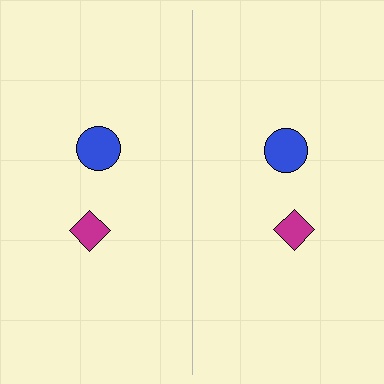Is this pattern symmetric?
Yes, this pattern has bilateral (reflection) symmetry.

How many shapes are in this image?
There are 4 shapes in this image.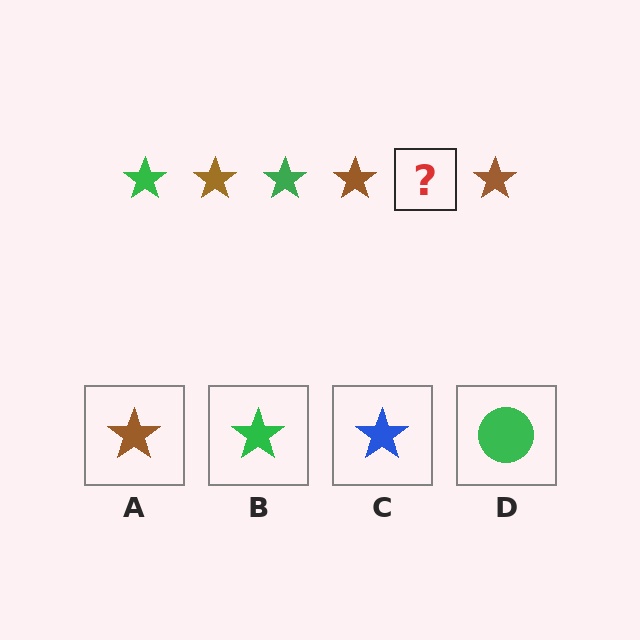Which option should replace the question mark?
Option B.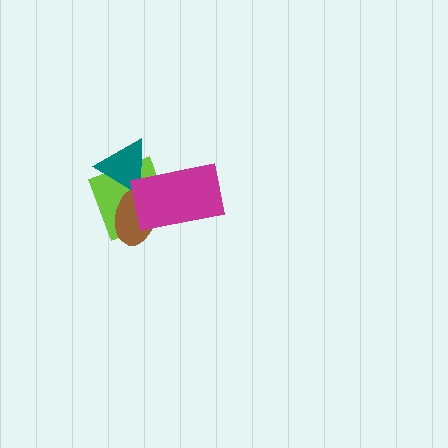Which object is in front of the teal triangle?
The magenta rectangle is in front of the teal triangle.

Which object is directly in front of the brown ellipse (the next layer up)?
The teal triangle is directly in front of the brown ellipse.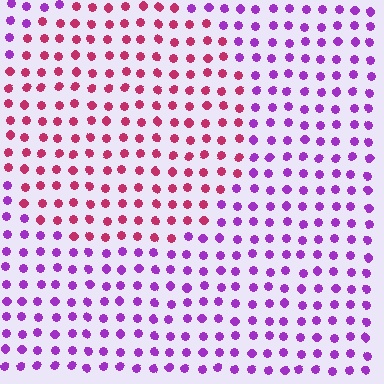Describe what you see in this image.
The image is filled with small purple elements in a uniform arrangement. A circle-shaped region is visible where the elements are tinted to a slightly different hue, forming a subtle color boundary.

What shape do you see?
I see a circle.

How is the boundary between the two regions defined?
The boundary is defined purely by a slight shift in hue (about 51 degrees). Spacing, size, and orientation are identical on both sides.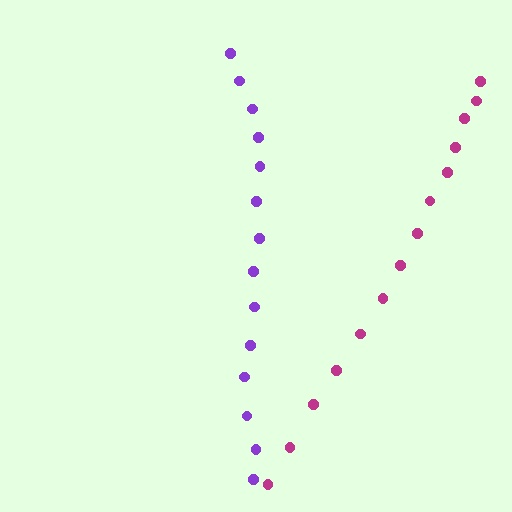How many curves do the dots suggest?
There are 2 distinct paths.